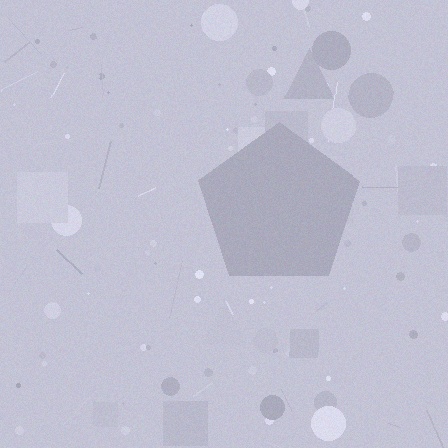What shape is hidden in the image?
A pentagon is hidden in the image.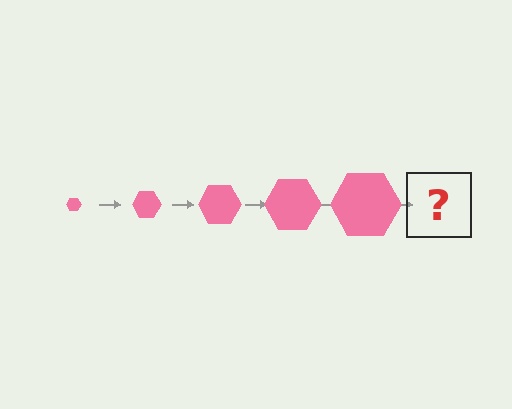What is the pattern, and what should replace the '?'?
The pattern is that the hexagon gets progressively larger each step. The '?' should be a pink hexagon, larger than the previous one.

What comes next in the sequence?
The next element should be a pink hexagon, larger than the previous one.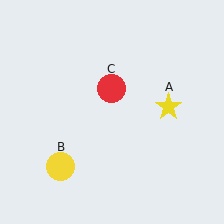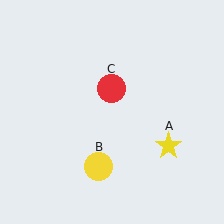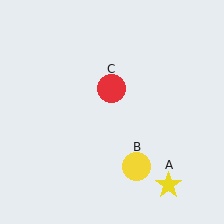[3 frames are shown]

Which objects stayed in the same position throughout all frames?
Red circle (object C) remained stationary.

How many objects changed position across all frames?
2 objects changed position: yellow star (object A), yellow circle (object B).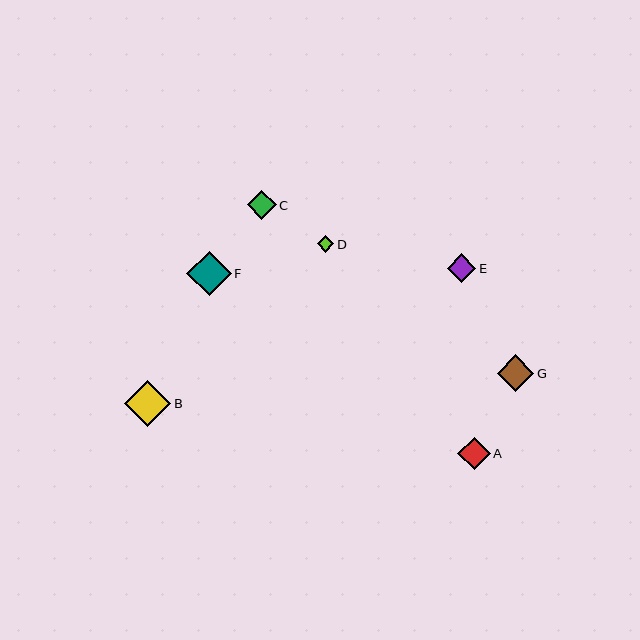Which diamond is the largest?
Diamond B is the largest with a size of approximately 46 pixels.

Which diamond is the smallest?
Diamond D is the smallest with a size of approximately 17 pixels.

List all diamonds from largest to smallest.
From largest to smallest: B, F, G, A, C, E, D.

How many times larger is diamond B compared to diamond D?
Diamond B is approximately 2.7 times the size of diamond D.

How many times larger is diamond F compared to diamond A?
Diamond F is approximately 1.4 times the size of diamond A.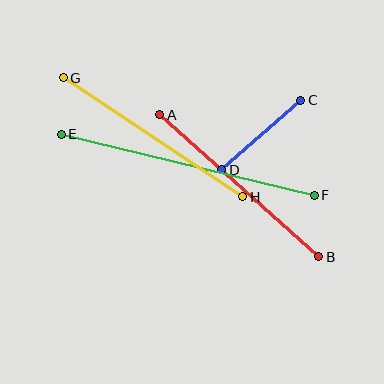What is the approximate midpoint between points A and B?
The midpoint is at approximately (239, 186) pixels.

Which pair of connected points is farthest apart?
Points E and F are farthest apart.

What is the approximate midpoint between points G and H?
The midpoint is at approximately (153, 137) pixels.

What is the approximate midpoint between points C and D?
The midpoint is at approximately (261, 135) pixels.